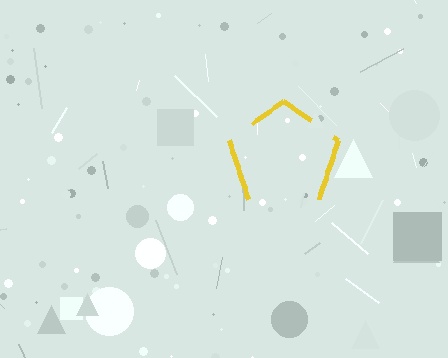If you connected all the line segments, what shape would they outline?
They would outline a pentagon.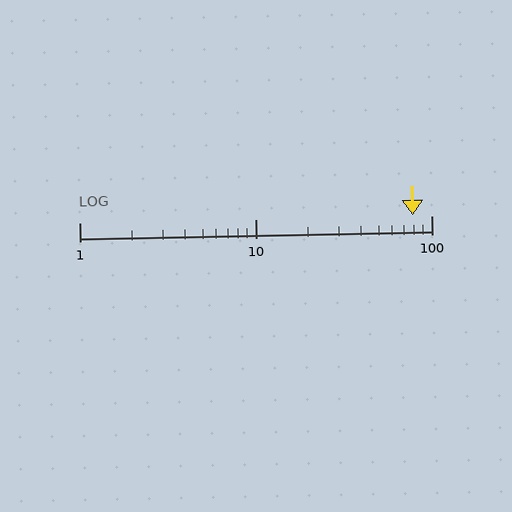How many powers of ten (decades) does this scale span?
The scale spans 2 decades, from 1 to 100.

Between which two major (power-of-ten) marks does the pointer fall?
The pointer is between 10 and 100.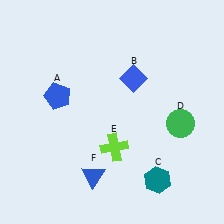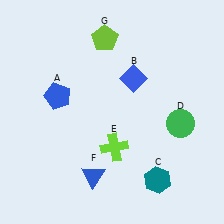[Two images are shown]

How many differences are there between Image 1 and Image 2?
There is 1 difference between the two images.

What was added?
A lime pentagon (G) was added in Image 2.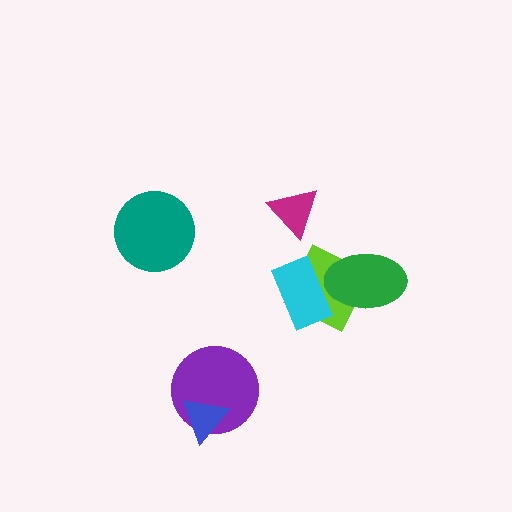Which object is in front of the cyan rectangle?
The green ellipse is in front of the cyan rectangle.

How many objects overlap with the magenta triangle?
0 objects overlap with the magenta triangle.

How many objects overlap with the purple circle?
1 object overlaps with the purple circle.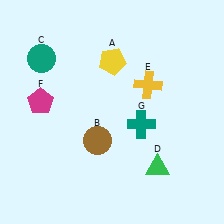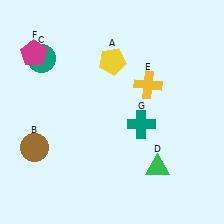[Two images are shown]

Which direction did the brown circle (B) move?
The brown circle (B) moved left.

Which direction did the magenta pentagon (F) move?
The magenta pentagon (F) moved up.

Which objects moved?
The objects that moved are: the brown circle (B), the magenta pentagon (F).